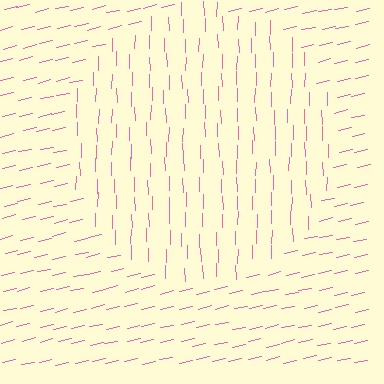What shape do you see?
I see a circle.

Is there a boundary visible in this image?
Yes, there is a texture boundary formed by a change in line orientation.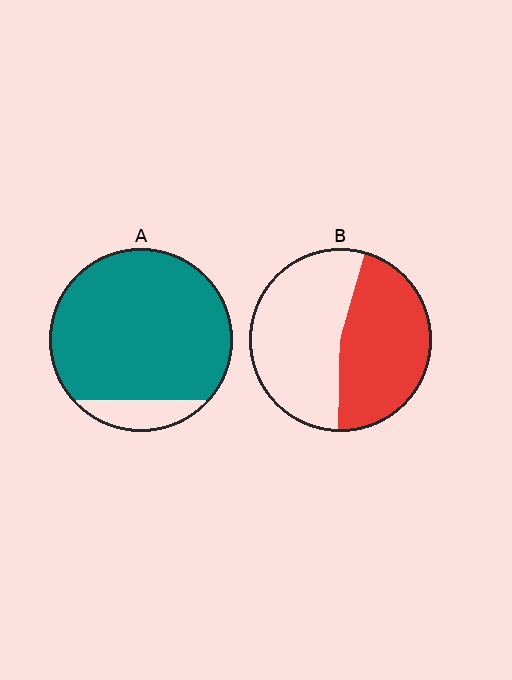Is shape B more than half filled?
Roughly half.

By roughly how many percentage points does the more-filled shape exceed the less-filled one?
By roughly 40 percentage points (A over B).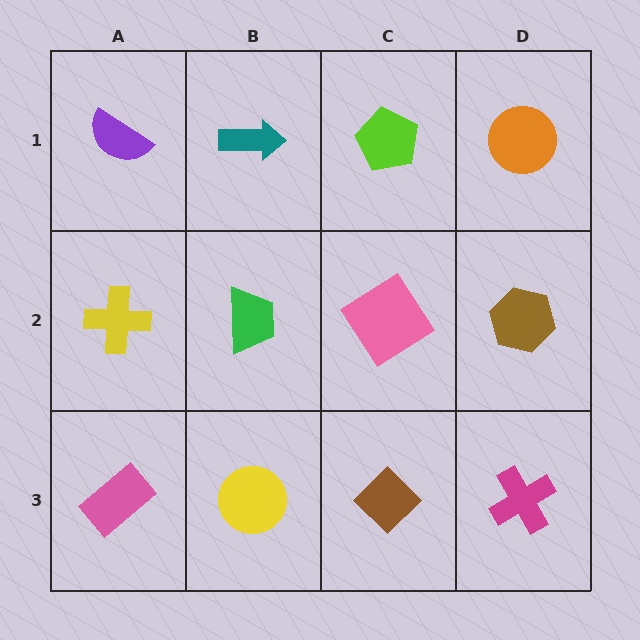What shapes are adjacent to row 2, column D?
An orange circle (row 1, column D), a magenta cross (row 3, column D), a pink diamond (row 2, column C).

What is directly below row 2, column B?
A yellow circle.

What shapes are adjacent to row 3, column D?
A brown hexagon (row 2, column D), a brown diamond (row 3, column C).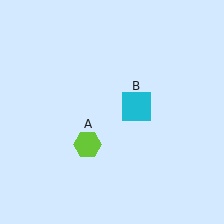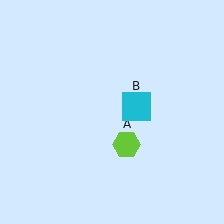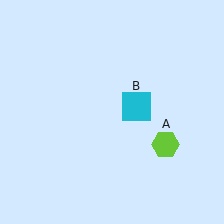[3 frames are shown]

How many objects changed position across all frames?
1 object changed position: lime hexagon (object A).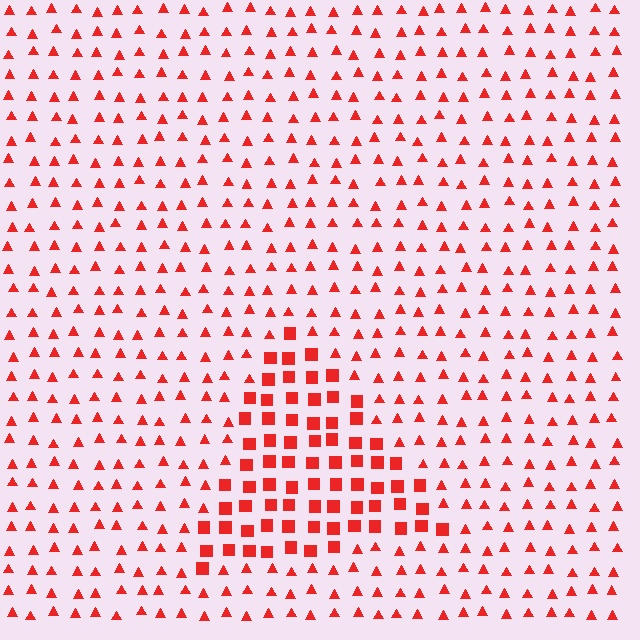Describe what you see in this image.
The image is filled with small red elements arranged in a uniform grid. A triangle-shaped region contains squares, while the surrounding area contains triangles. The boundary is defined purely by the change in element shape.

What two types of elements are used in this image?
The image uses squares inside the triangle region and triangles outside it.